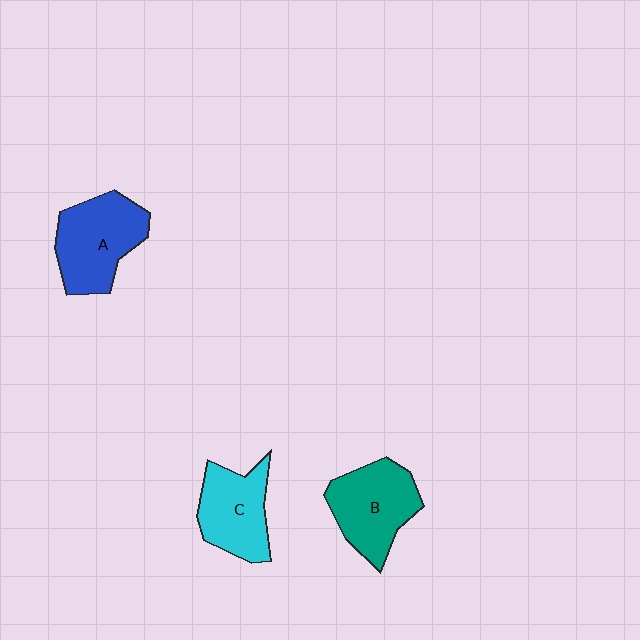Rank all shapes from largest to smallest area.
From largest to smallest: A (blue), B (teal), C (cyan).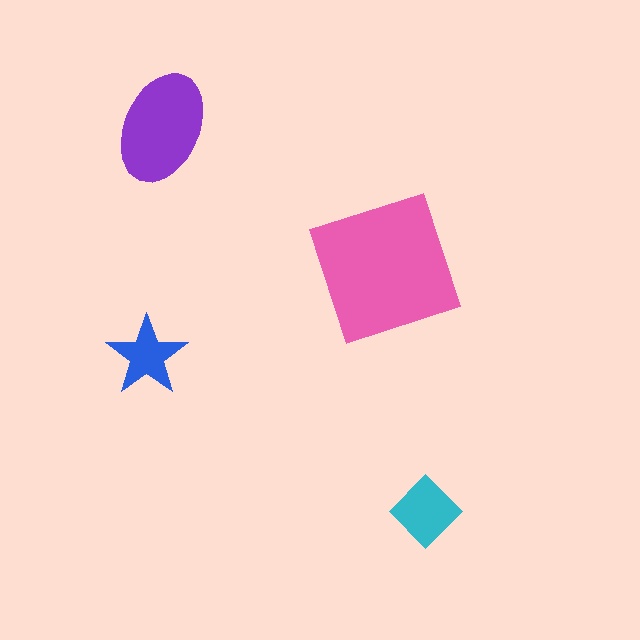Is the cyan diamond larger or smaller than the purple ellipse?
Smaller.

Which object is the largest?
The pink square.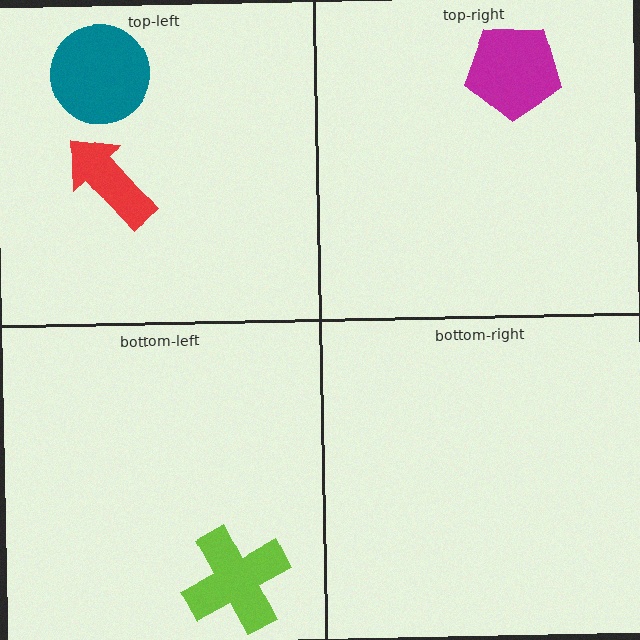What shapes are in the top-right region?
The magenta pentagon.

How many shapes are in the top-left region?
2.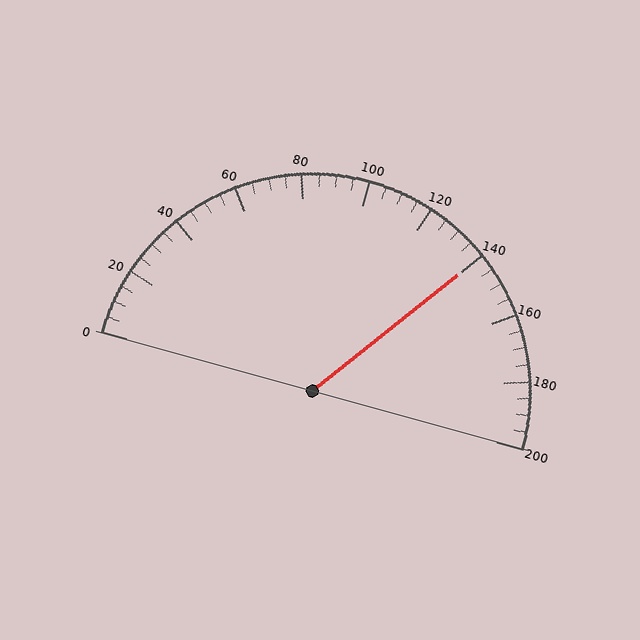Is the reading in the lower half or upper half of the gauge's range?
The reading is in the upper half of the range (0 to 200).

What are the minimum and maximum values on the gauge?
The gauge ranges from 0 to 200.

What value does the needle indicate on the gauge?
The needle indicates approximately 140.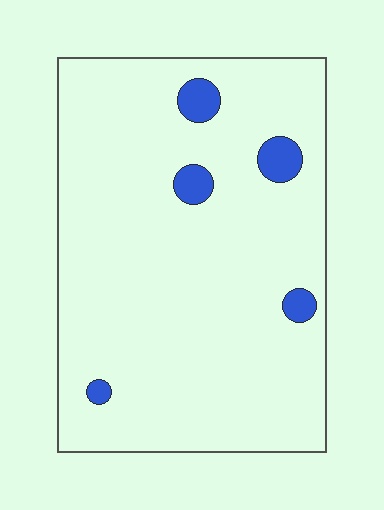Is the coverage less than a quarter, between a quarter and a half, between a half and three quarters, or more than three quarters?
Less than a quarter.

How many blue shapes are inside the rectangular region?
5.